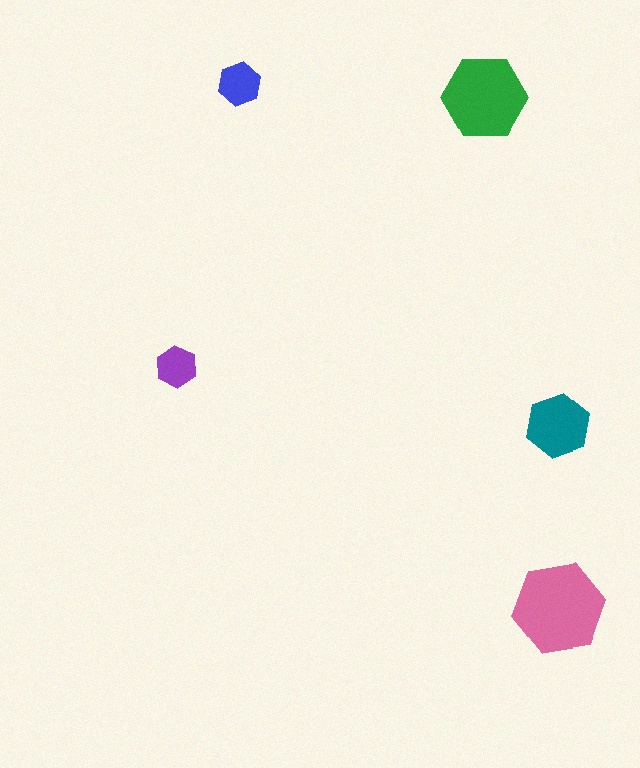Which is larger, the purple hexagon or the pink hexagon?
The pink one.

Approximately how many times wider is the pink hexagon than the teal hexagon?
About 1.5 times wider.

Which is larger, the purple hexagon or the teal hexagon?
The teal one.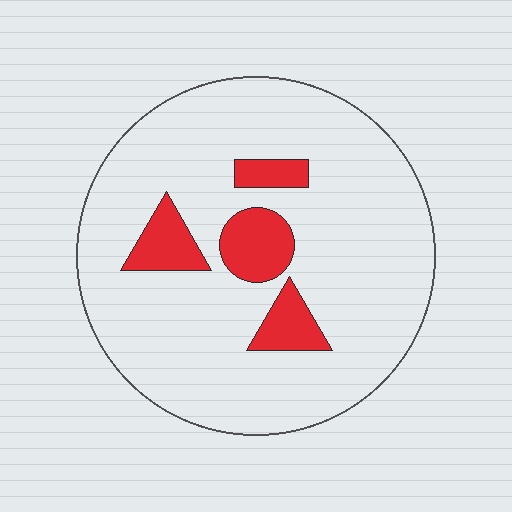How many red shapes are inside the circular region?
4.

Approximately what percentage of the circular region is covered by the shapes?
Approximately 15%.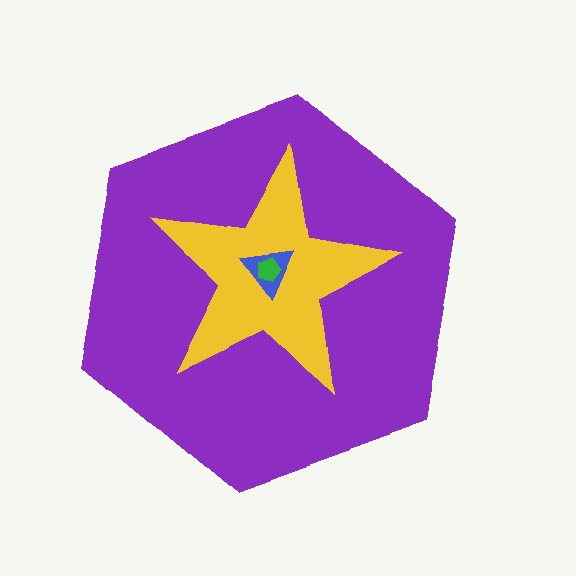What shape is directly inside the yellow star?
The blue triangle.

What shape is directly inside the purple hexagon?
The yellow star.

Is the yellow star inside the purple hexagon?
Yes.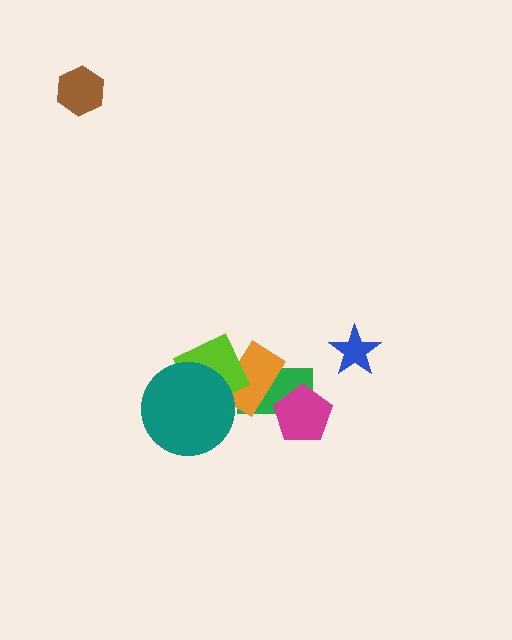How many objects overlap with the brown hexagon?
0 objects overlap with the brown hexagon.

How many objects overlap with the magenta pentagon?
1 object overlaps with the magenta pentagon.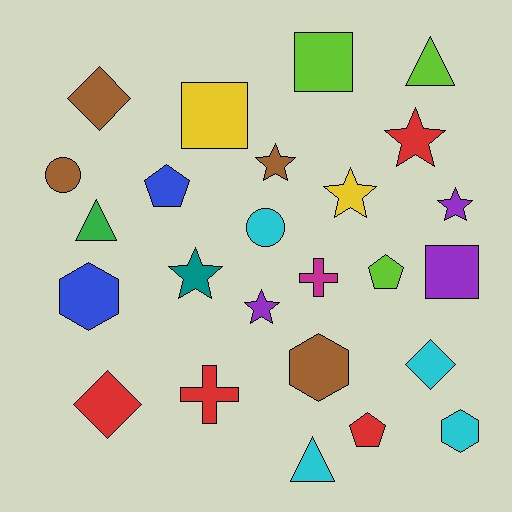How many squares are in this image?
There are 3 squares.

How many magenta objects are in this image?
There is 1 magenta object.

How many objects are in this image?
There are 25 objects.